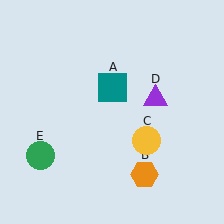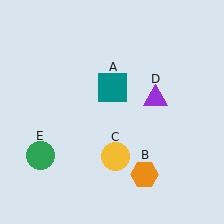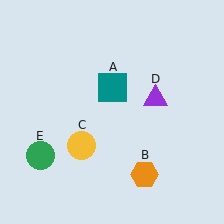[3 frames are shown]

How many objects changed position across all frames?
1 object changed position: yellow circle (object C).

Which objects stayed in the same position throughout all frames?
Teal square (object A) and orange hexagon (object B) and purple triangle (object D) and green circle (object E) remained stationary.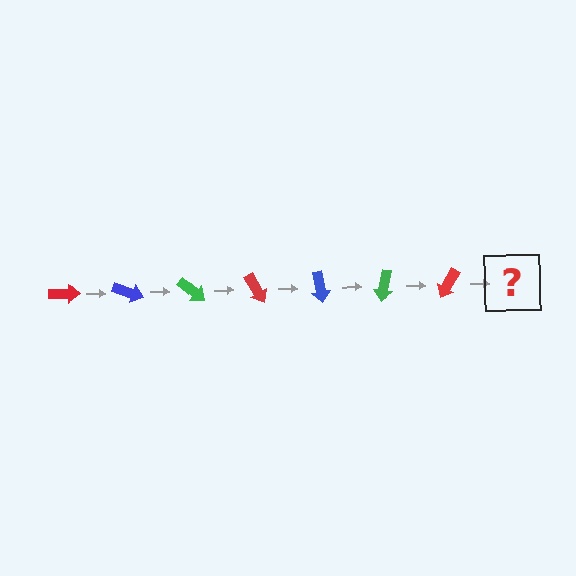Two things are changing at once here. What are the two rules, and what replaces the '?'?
The two rules are that it rotates 20 degrees each step and the color cycles through red, blue, and green. The '?' should be a blue arrow, rotated 140 degrees from the start.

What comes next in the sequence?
The next element should be a blue arrow, rotated 140 degrees from the start.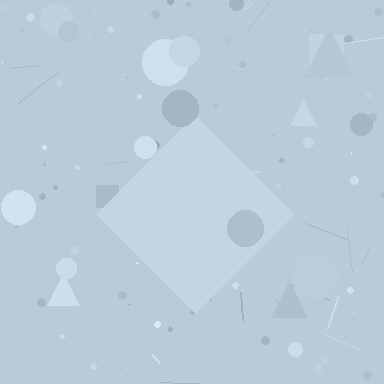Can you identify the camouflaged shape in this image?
The camouflaged shape is a diamond.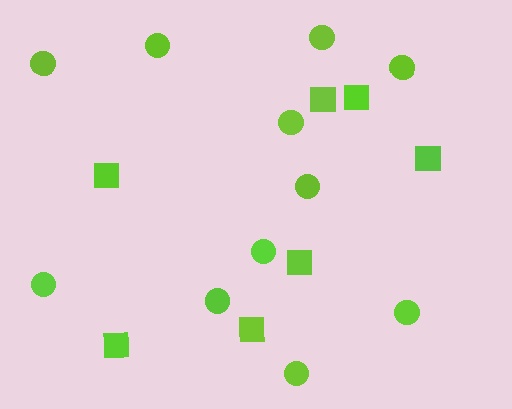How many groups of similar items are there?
There are 2 groups: one group of squares (7) and one group of circles (11).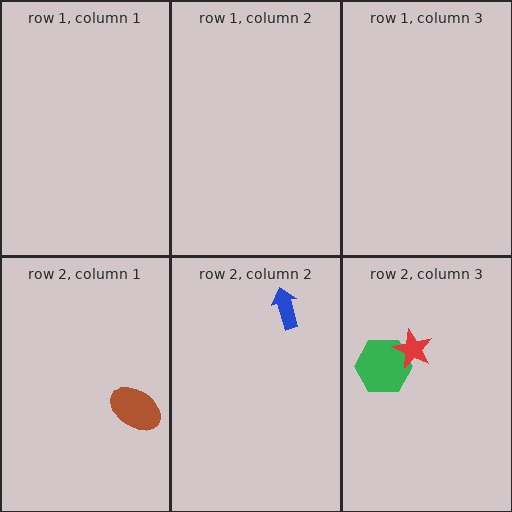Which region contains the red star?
The row 2, column 3 region.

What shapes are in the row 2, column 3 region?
The green hexagon, the red star.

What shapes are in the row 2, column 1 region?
The brown ellipse.